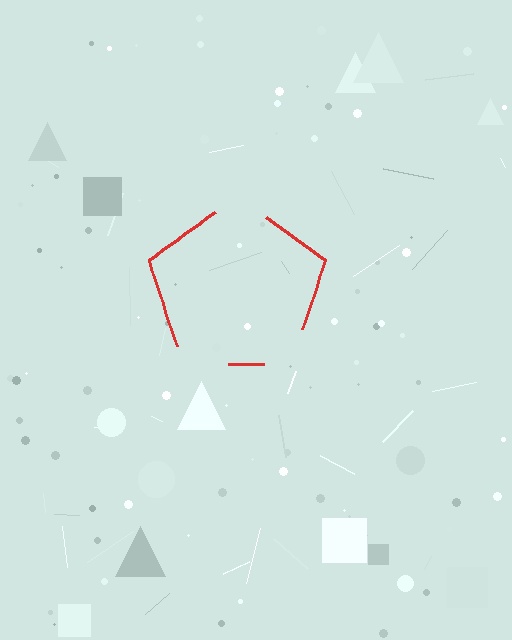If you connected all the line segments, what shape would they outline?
They would outline a pentagon.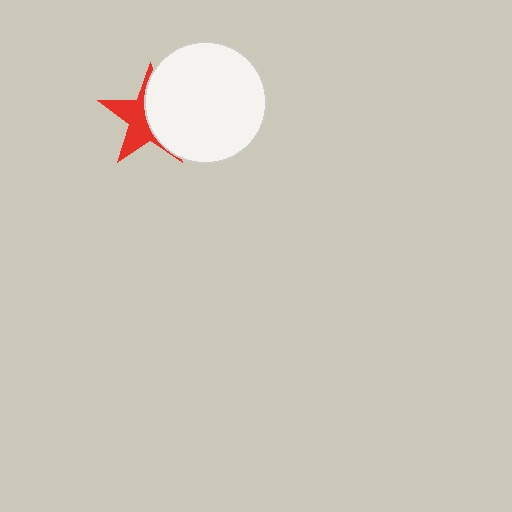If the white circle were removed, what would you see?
You would see the complete red star.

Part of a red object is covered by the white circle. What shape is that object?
It is a star.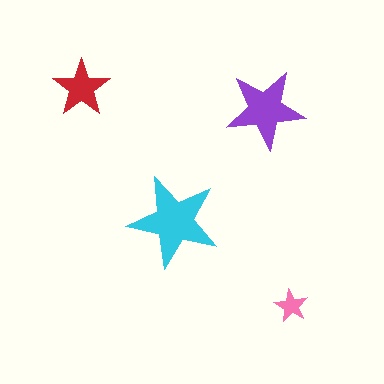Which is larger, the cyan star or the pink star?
The cyan one.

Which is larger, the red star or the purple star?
The purple one.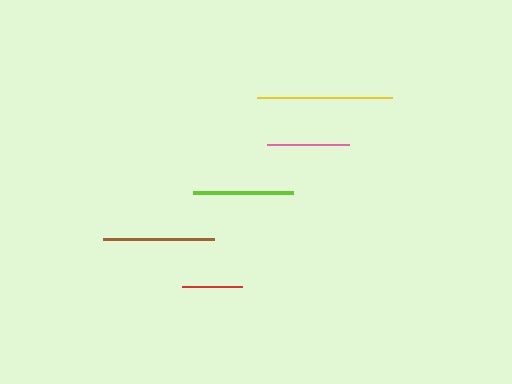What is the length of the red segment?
The red segment is approximately 60 pixels long.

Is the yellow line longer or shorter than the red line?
The yellow line is longer than the red line.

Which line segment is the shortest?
The red line is the shortest at approximately 60 pixels.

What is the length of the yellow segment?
The yellow segment is approximately 136 pixels long.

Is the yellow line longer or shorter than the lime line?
The yellow line is longer than the lime line.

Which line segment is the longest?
The yellow line is the longest at approximately 136 pixels.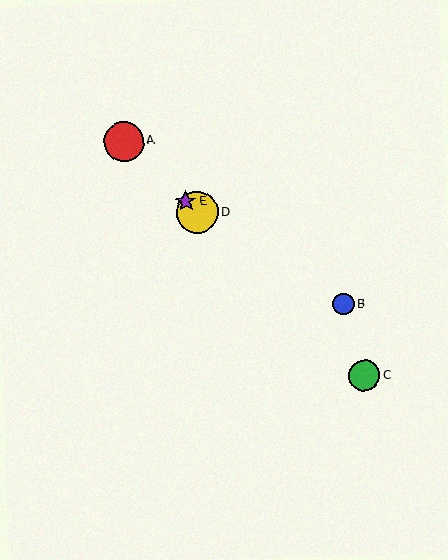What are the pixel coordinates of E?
Object E is at (186, 202).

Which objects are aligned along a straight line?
Objects A, C, D, E are aligned along a straight line.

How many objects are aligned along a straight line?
4 objects (A, C, D, E) are aligned along a straight line.